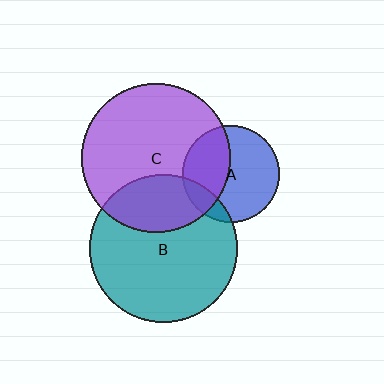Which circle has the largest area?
Circle C (purple).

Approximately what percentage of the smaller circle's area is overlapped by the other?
Approximately 40%.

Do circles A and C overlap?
Yes.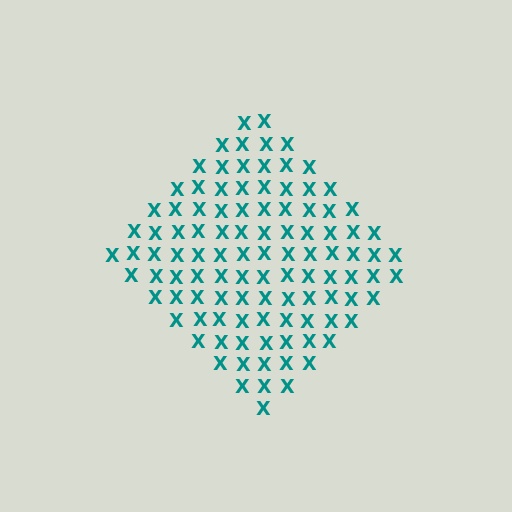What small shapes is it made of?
It is made of small letter X's.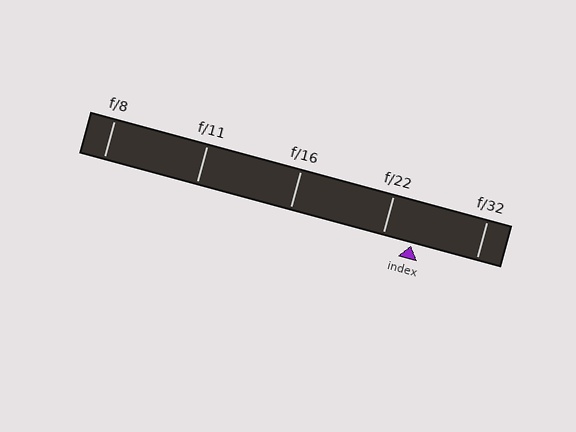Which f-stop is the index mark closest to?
The index mark is closest to f/22.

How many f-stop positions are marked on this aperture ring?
There are 5 f-stop positions marked.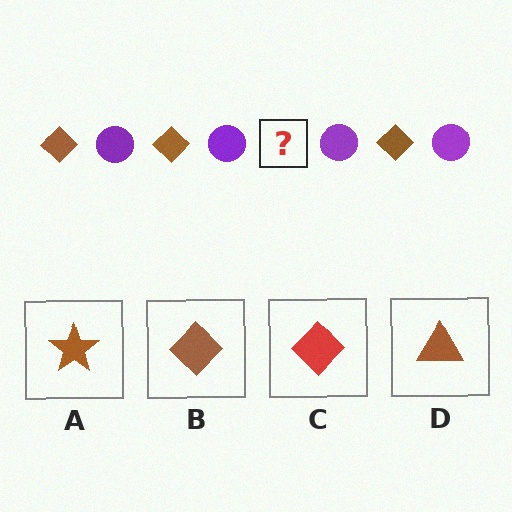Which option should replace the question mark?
Option B.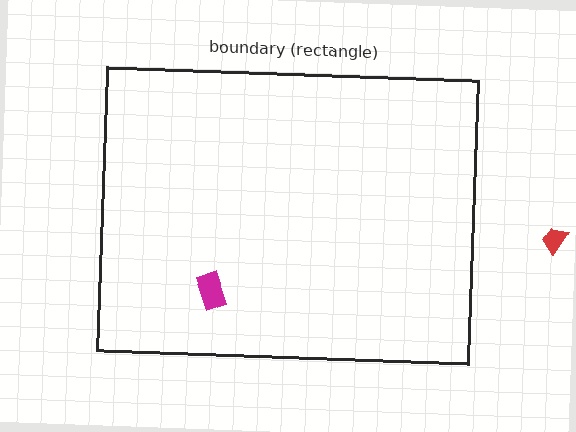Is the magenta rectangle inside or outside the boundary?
Inside.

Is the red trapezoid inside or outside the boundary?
Outside.